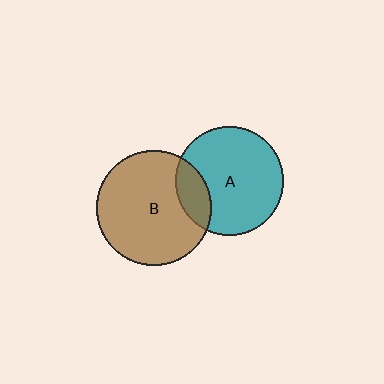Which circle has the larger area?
Circle B (brown).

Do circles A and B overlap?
Yes.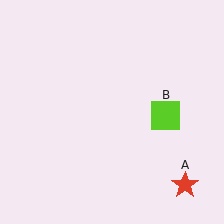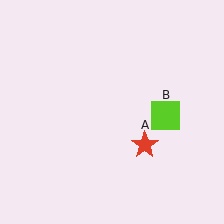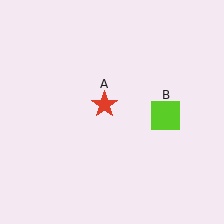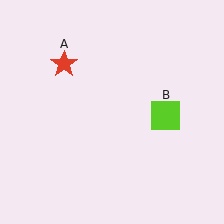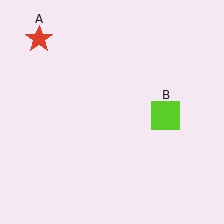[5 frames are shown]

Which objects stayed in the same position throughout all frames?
Lime square (object B) remained stationary.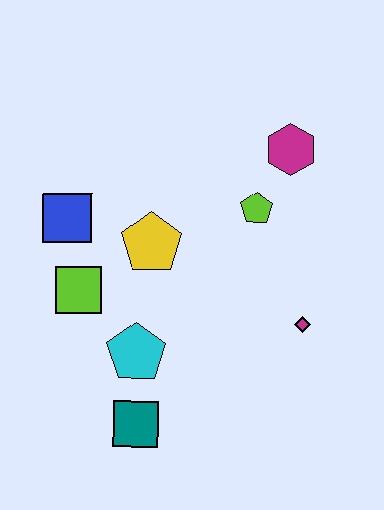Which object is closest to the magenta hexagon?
The lime pentagon is closest to the magenta hexagon.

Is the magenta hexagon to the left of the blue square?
No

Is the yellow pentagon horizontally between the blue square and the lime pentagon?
Yes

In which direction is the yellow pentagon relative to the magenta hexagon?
The yellow pentagon is to the left of the magenta hexagon.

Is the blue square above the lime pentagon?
No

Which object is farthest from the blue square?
The magenta diamond is farthest from the blue square.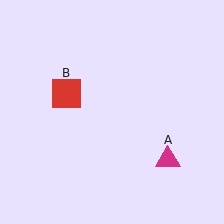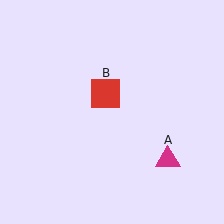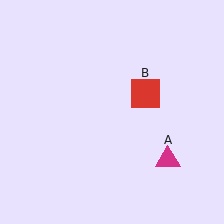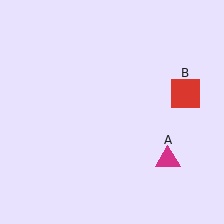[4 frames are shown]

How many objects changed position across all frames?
1 object changed position: red square (object B).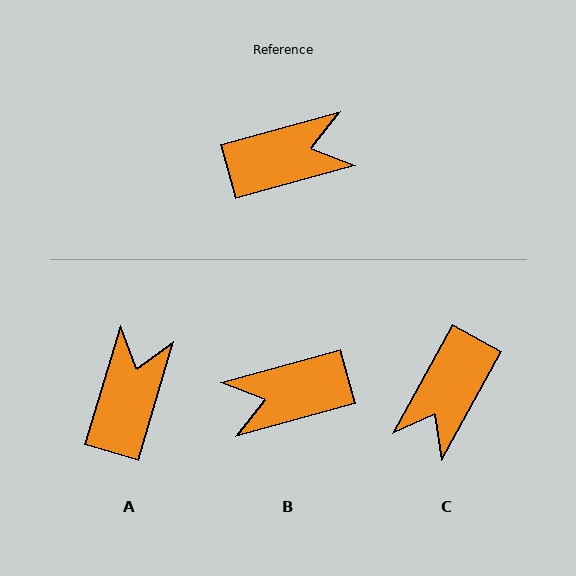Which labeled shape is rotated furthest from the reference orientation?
B, about 180 degrees away.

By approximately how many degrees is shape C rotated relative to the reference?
Approximately 134 degrees clockwise.